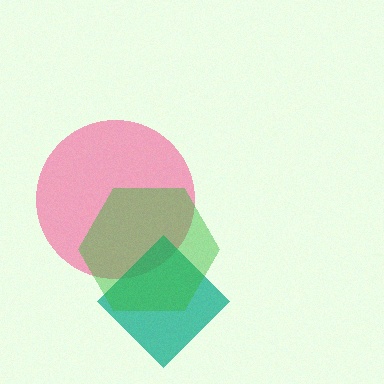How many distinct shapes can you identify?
There are 3 distinct shapes: a pink circle, a teal diamond, a green hexagon.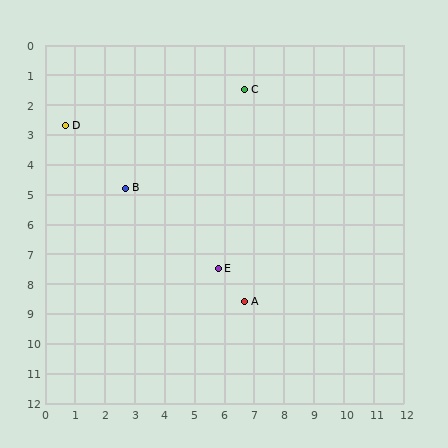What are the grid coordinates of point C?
Point C is at approximately (6.7, 1.5).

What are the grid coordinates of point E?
Point E is at approximately (5.8, 7.5).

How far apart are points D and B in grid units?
Points D and B are about 2.9 grid units apart.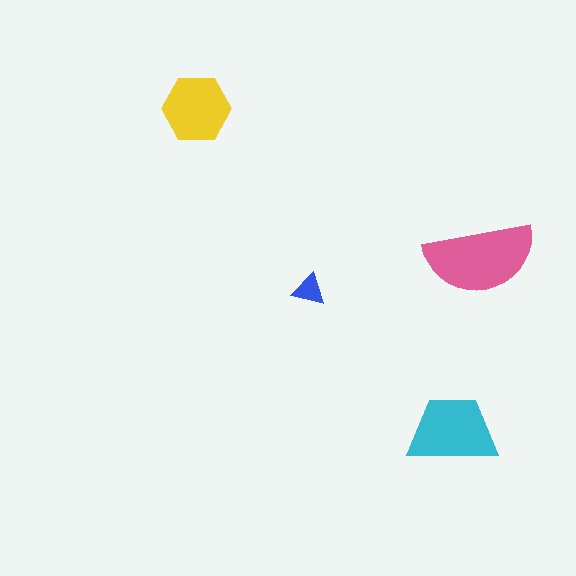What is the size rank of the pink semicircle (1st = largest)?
1st.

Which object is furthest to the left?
The yellow hexagon is leftmost.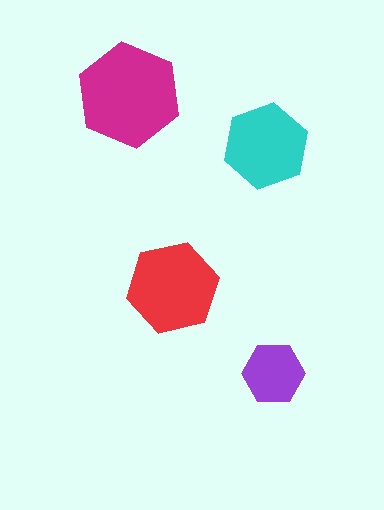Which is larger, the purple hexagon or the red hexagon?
The red one.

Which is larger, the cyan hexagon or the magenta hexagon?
The magenta one.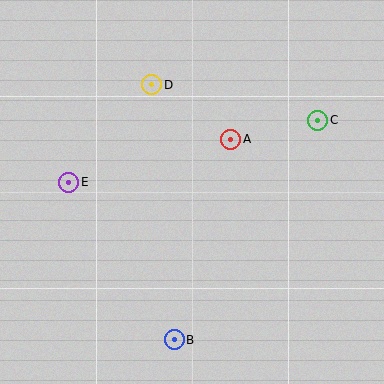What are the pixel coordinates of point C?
Point C is at (318, 120).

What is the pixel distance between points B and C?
The distance between B and C is 262 pixels.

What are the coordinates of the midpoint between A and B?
The midpoint between A and B is at (202, 240).